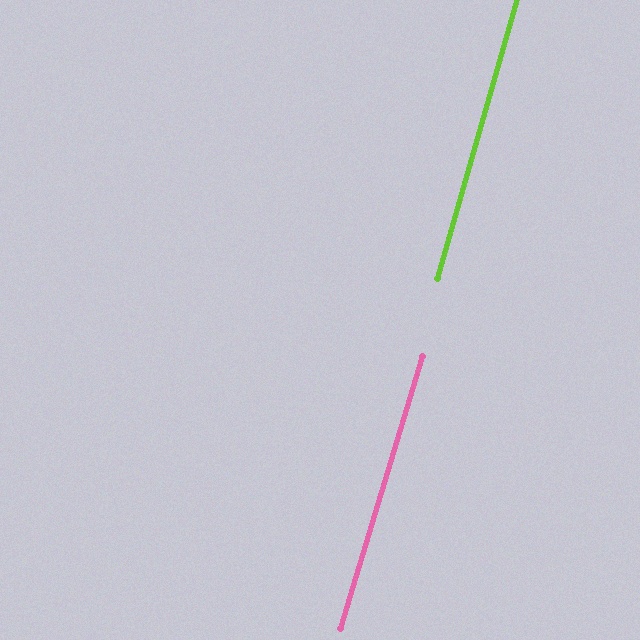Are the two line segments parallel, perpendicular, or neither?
Parallel — their directions differ by only 0.9°.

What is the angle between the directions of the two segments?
Approximately 1 degree.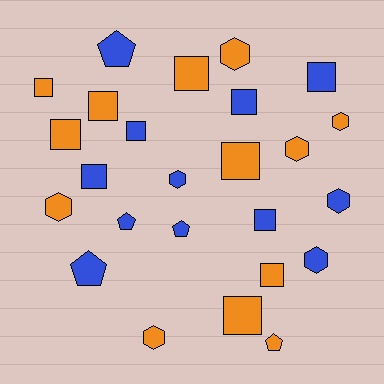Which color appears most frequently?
Orange, with 13 objects.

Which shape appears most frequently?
Square, with 12 objects.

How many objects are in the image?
There are 25 objects.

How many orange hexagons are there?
There are 5 orange hexagons.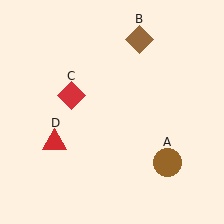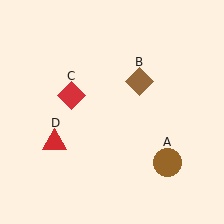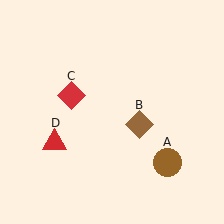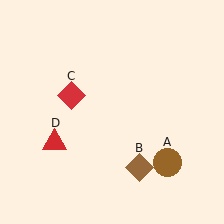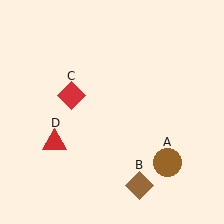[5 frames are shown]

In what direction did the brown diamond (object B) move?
The brown diamond (object B) moved down.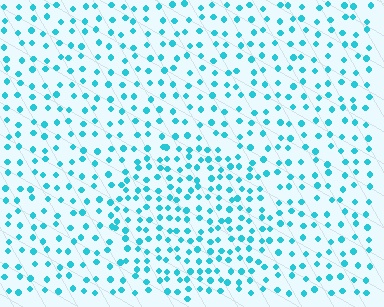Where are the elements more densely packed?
The elements are more densely packed inside the circle boundary.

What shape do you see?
I see a circle.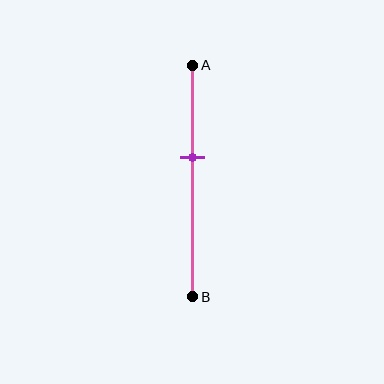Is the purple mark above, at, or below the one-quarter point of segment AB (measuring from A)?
The purple mark is below the one-quarter point of segment AB.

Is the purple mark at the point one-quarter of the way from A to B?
No, the mark is at about 40% from A, not at the 25% one-quarter point.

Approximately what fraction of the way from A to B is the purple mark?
The purple mark is approximately 40% of the way from A to B.